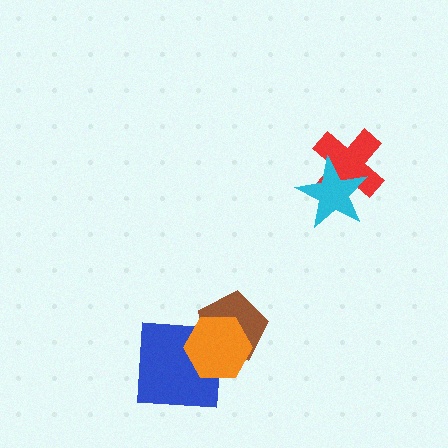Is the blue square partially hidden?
Yes, it is partially covered by another shape.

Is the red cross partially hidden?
Yes, it is partially covered by another shape.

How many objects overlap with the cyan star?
1 object overlaps with the cyan star.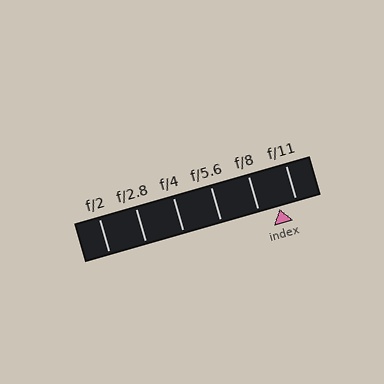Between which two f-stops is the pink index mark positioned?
The index mark is between f/8 and f/11.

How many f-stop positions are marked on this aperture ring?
There are 6 f-stop positions marked.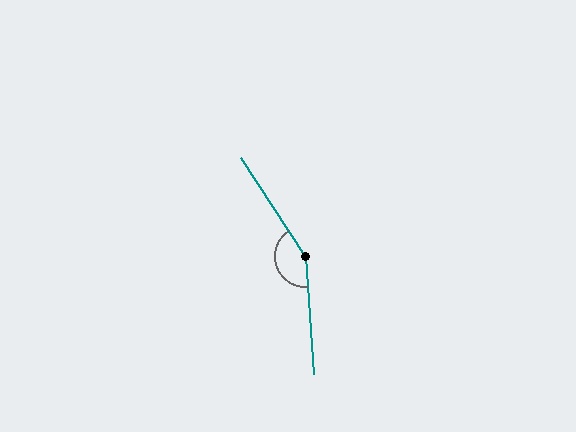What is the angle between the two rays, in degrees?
Approximately 151 degrees.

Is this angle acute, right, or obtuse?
It is obtuse.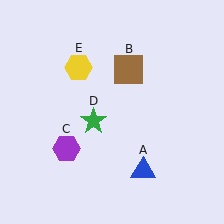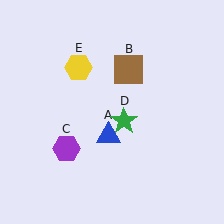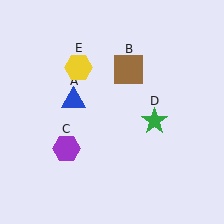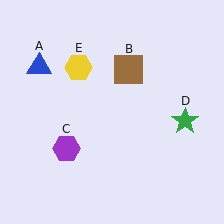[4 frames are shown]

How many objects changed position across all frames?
2 objects changed position: blue triangle (object A), green star (object D).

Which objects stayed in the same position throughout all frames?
Brown square (object B) and purple hexagon (object C) and yellow hexagon (object E) remained stationary.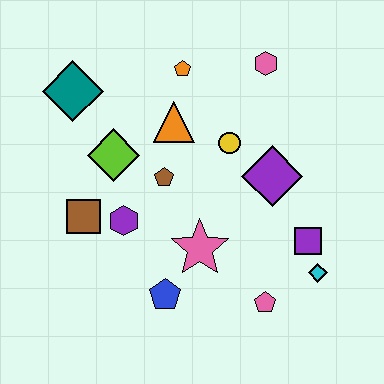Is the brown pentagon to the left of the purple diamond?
Yes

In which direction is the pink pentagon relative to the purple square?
The pink pentagon is below the purple square.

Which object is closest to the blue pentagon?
The pink star is closest to the blue pentagon.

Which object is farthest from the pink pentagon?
The teal diamond is farthest from the pink pentagon.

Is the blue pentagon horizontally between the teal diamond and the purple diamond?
Yes